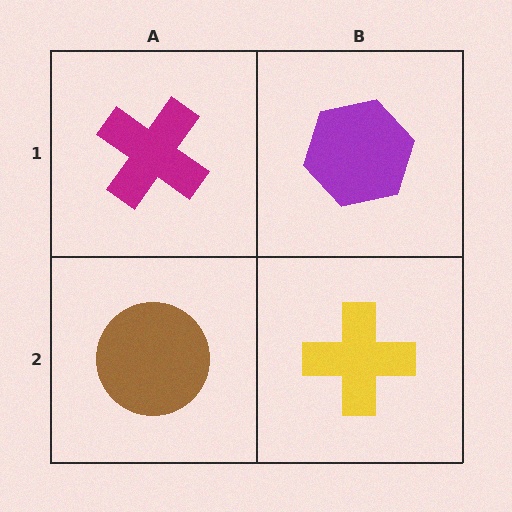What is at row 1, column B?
A purple hexagon.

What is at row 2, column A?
A brown circle.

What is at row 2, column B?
A yellow cross.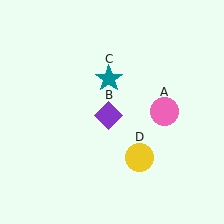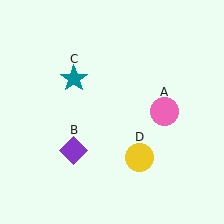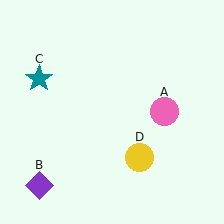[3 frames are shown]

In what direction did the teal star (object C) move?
The teal star (object C) moved left.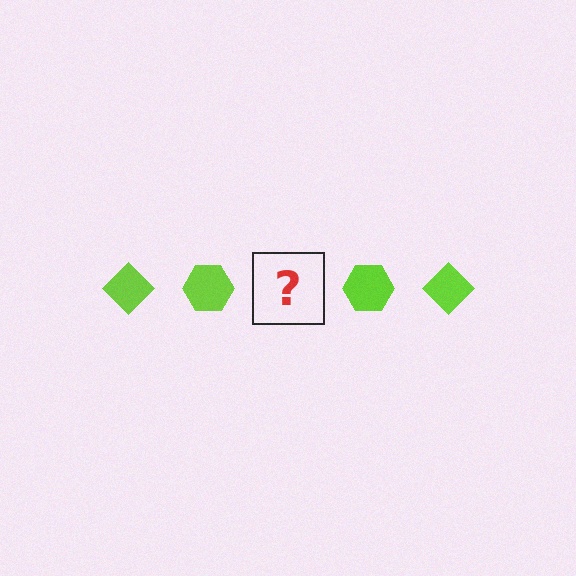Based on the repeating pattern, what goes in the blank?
The blank should be a lime diamond.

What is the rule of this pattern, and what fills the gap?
The rule is that the pattern cycles through diamond, hexagon shapes in lime. The gap should be filled with a lime diamond.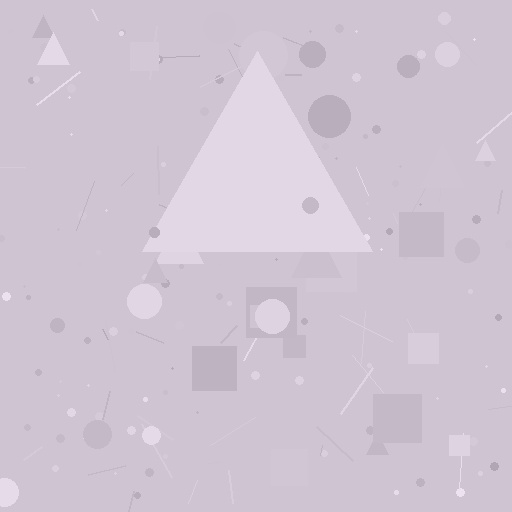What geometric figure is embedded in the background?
A triangle is embedded in the background.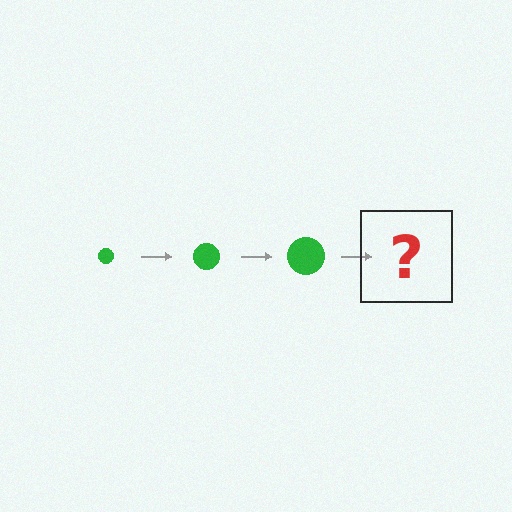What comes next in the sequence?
The next element should be a green circle, larger than the previous one.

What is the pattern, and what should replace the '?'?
The pattern is that the circle gets progressively larger each step. The '?' should be a green circle, larger than the previous one.